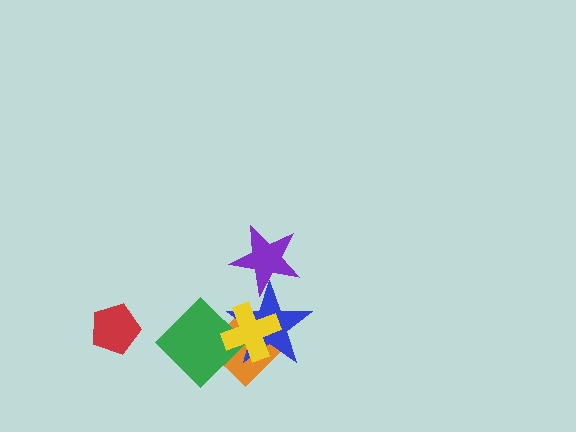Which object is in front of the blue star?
The yellow cross is in front of the blue star.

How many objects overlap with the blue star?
4 objects overlap with the blue star.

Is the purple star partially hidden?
Yes, it is partially covered by another shape.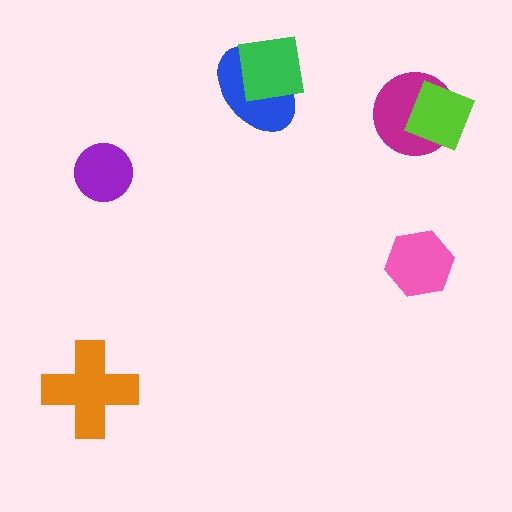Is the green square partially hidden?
No, no other shape covers it.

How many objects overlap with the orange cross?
0 objects overlap with the orange cross.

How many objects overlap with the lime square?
1 object overlaps with the lime square.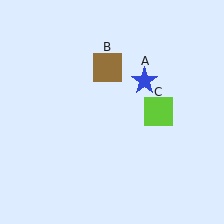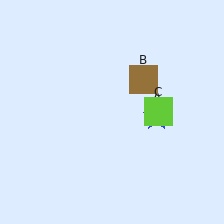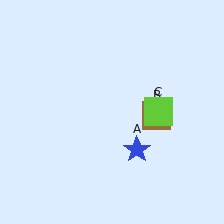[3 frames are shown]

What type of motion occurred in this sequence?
The blue star (object A), brown square (object B) rotated clockwise around the center of the scene.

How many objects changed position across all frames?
2 objects changed position: blue star (object A), brown square (object B).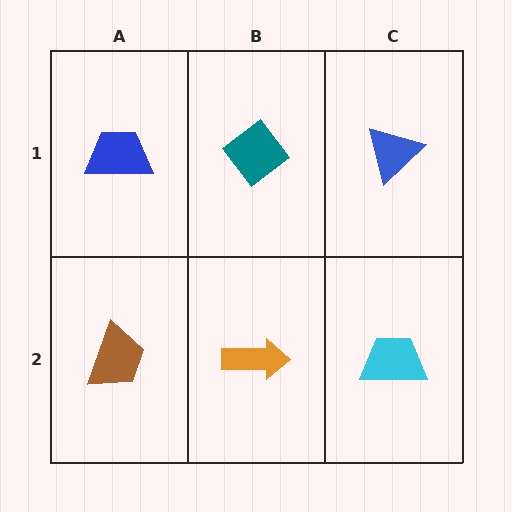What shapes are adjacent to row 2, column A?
A blue trapezoid (row 1, column A), an orange arrow (row 2, column B).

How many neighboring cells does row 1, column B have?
3.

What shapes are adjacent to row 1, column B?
An orange arrow (row 2, column B), a blue trapezoid (row 1, column A), a blue triangle (row 1, column C).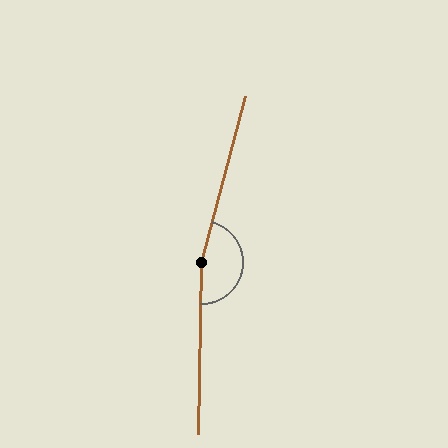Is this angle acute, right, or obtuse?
It is obtuse.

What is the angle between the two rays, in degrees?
Approximately 166 degrees.